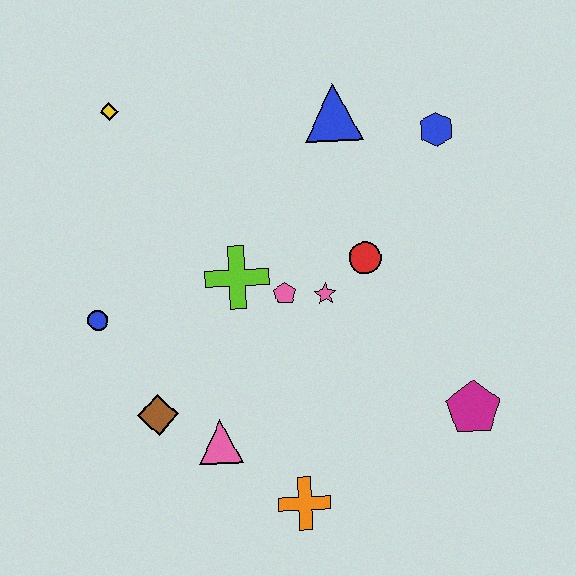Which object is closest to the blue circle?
The brown diamond is closest to the blue circle.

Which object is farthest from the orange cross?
The yellow diamond is farthest from the orange cross.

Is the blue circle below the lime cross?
Yes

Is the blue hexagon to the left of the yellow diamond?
No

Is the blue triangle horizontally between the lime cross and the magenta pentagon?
Yes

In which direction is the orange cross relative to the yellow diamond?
The orange cross is below the yellow diamond.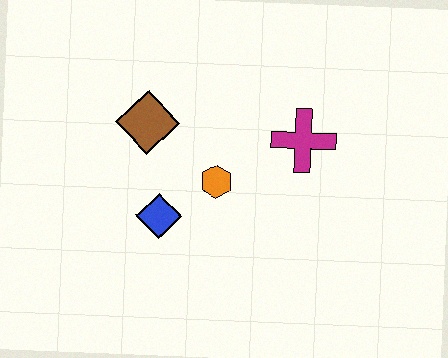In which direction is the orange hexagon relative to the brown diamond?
The orange hexagon is to the right of the brown diamond.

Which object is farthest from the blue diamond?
The magenta cross is farthest from the blue diamond.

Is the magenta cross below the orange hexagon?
No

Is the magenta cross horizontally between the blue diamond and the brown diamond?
No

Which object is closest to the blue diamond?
The orange hexagon is closest to the blue diamond.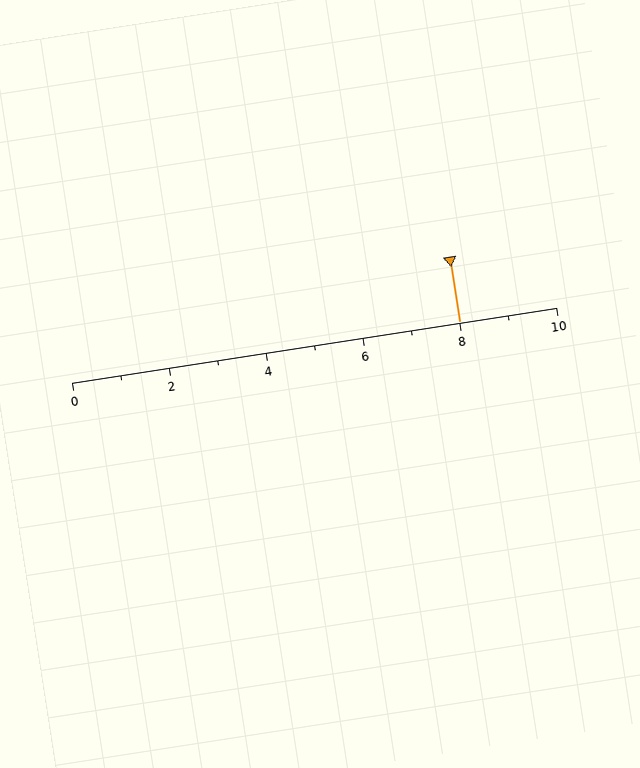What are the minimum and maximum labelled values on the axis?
The axis runs from 0 to 10.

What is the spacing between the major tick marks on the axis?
The major ticks are spaced 2 apart.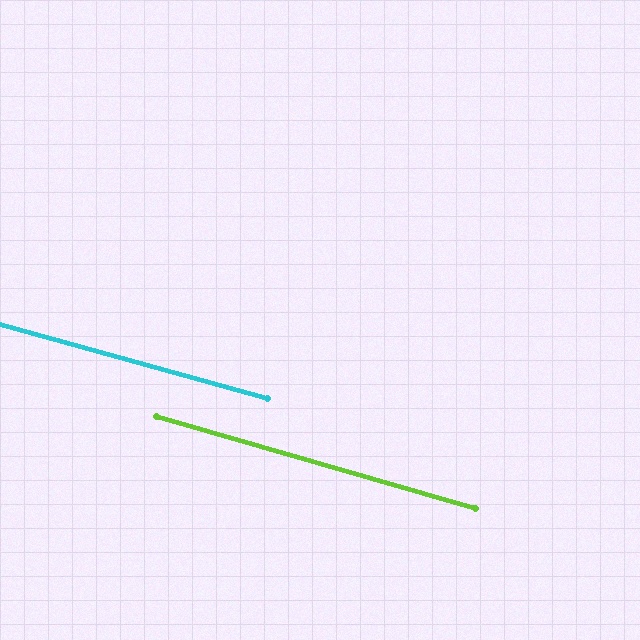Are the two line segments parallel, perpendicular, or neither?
Parallel — their directions differ by only 0.7°.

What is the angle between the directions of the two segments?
Approximately 1 degree.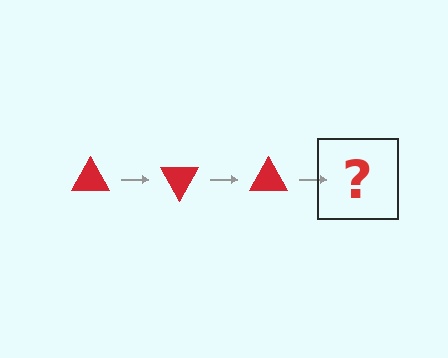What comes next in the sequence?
The next element should be a red triangle rotated 180 degrees.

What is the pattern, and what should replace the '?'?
The pattern is that the triangle rotates 60 degrees each step. The '?' should be a red triangle rotated 180 degrees.